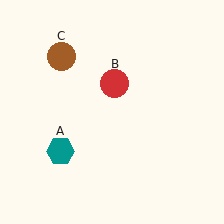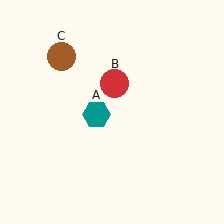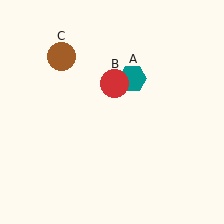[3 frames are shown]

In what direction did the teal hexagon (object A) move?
The teal hexagon (object A) moved up and to the right.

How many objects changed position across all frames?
1 object changed position: teal hexagon (object A).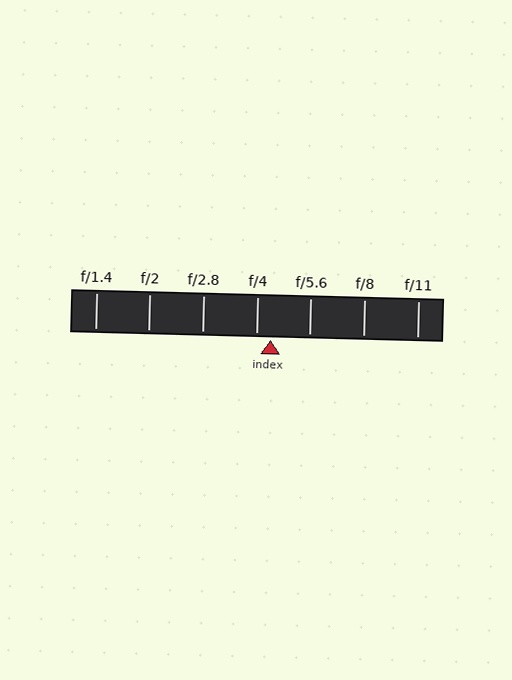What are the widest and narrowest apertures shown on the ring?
The widest aperture shown is f/1.4 and the narrowest is f/11.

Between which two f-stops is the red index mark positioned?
The index mark is between f/4 and f/5.6.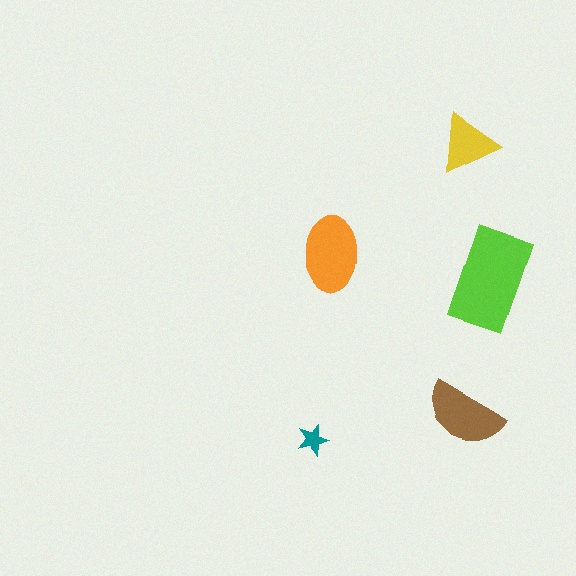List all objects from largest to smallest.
The lime rectangle, the orange ellipse, the brown semicircle, the yellow triangle, the teal star.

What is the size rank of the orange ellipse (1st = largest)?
2nd.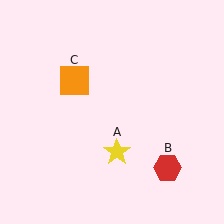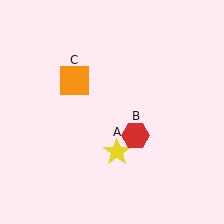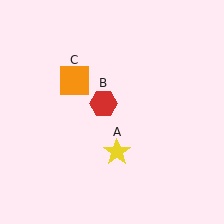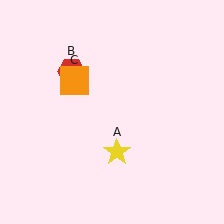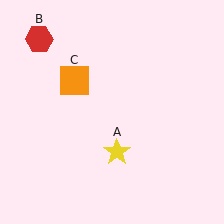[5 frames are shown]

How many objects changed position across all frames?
1 object changed position: red hexagon (object B).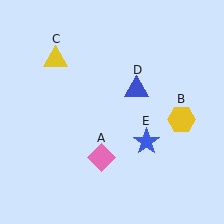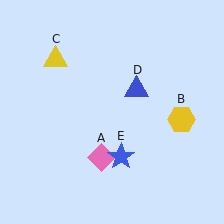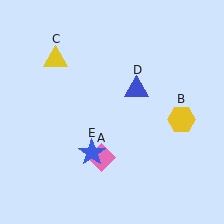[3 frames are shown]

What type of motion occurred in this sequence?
The blue star (object E) rotated clockwise around the center of the scene.